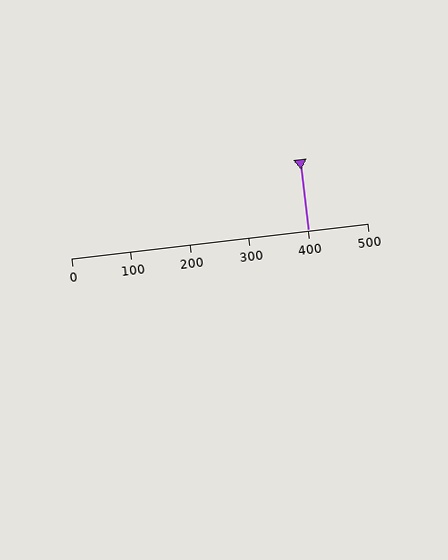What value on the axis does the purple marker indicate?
The marker indicates approximately 400.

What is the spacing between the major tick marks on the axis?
The major ticks are spaced 100 apart.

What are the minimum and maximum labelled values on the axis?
The axis runs from 0 to 500.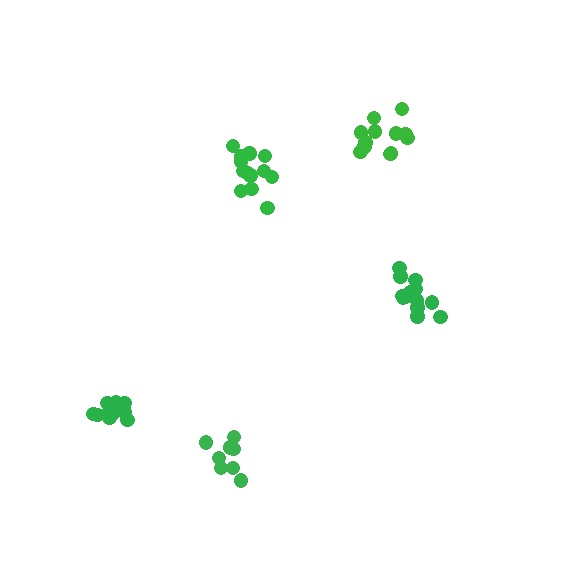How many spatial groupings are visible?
There are 5 spatial groupings.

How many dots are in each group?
Group 1: 11 dots, Group 2: 13 dots, Group 3: 12 dots, Group 4: 8 dots, Group 5: 13 dots (57 total).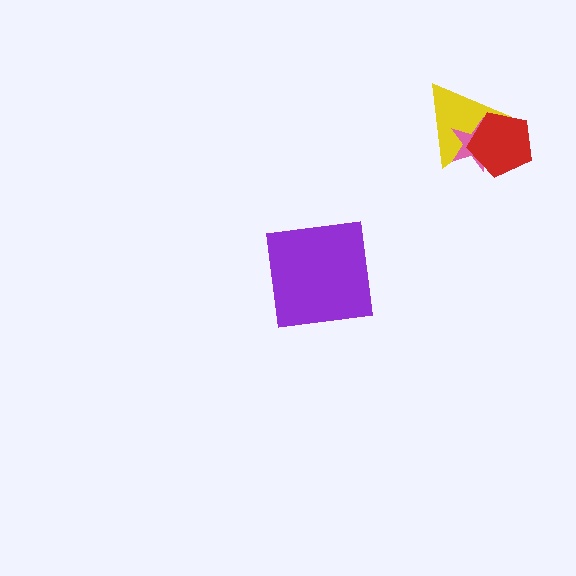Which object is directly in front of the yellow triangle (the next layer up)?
The pink star is directly in front of the yellow triangle.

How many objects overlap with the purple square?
0 objects overlap with the purple square.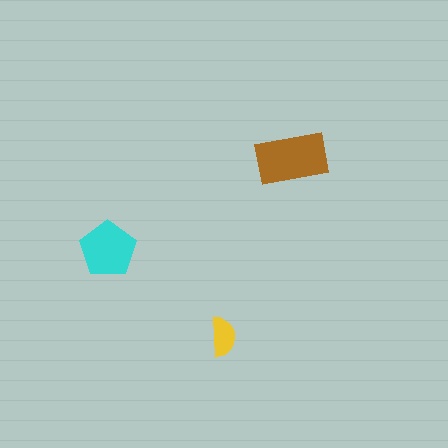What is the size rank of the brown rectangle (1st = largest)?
1st.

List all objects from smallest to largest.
The yellow semicircle, the cyan pentagon, the brown rectangle.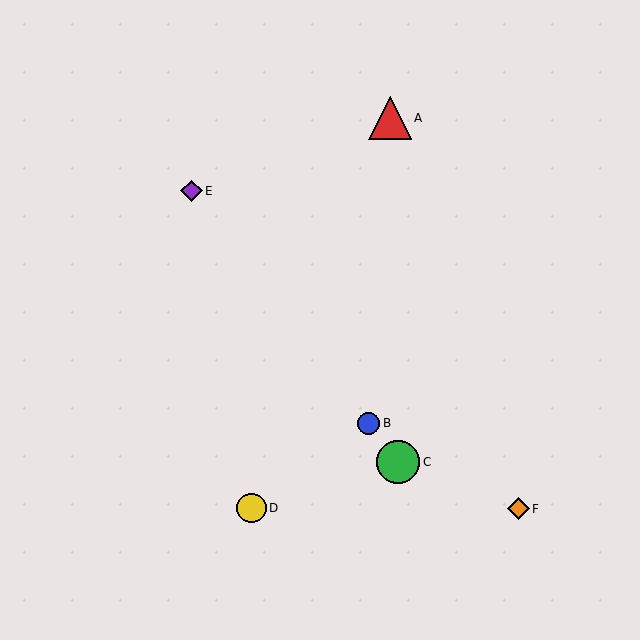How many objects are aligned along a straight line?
3 objects (B, C, E) are aligned along a straight line.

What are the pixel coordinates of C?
Object C is at (398, 462).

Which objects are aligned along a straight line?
Objects B, C, E are aligned along a straight line.